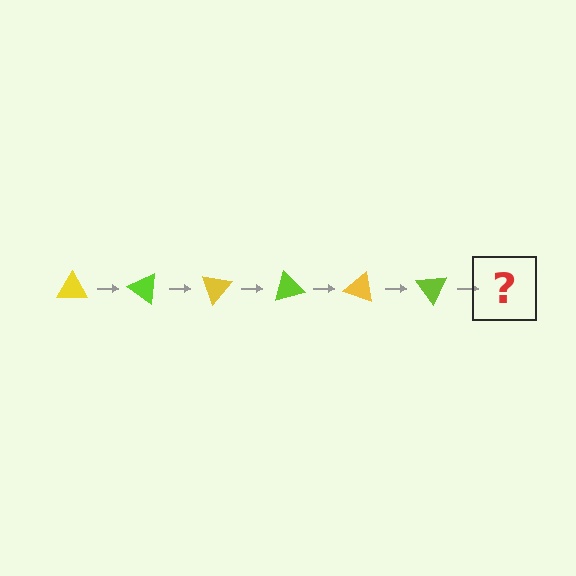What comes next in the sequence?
The next element should be a yellow triangle, rotated 210 degrees from the start.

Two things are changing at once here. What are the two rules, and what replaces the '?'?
The two rules are that it rotates 35 degrees each step and the color cycles through yellow and lime. The '?' should be a yellow triangle, rotated 210 degrees from the start.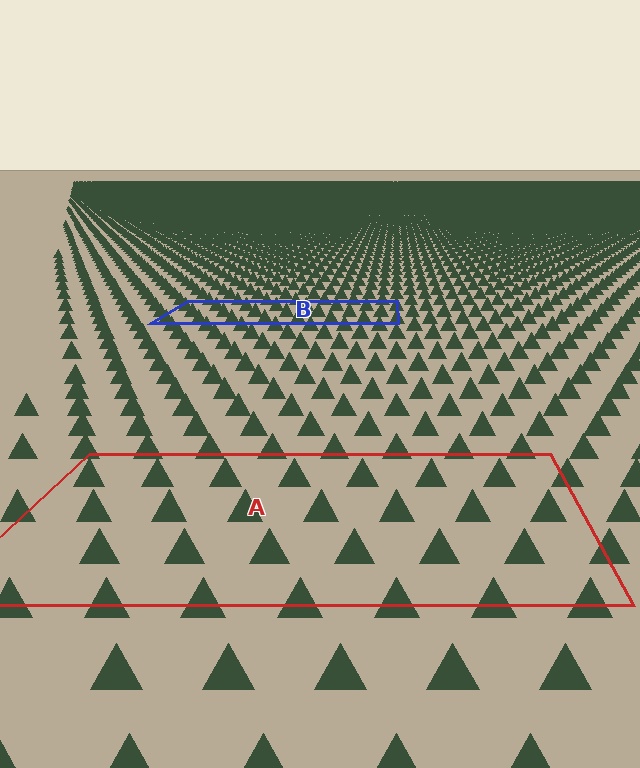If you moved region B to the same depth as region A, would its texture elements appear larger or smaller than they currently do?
They would appear larger. At a closer depth, the same texture elements are projected at a bigger on-screen size.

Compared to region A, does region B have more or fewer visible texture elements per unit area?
Region B has more texture elements per unit area — they are packed more densely because it is farther away.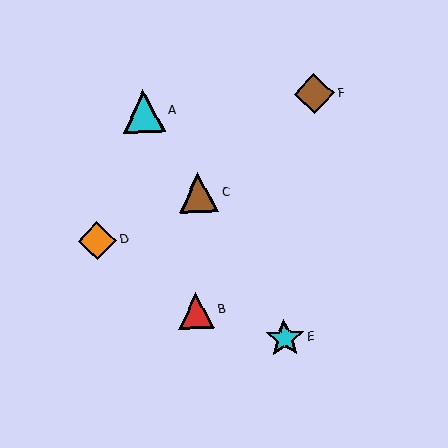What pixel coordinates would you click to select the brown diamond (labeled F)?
Click at (314, 94) to select the brown diamond F.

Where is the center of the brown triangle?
The center of the brown triangle is at (199, 193).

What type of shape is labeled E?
Shape E is a cyan star.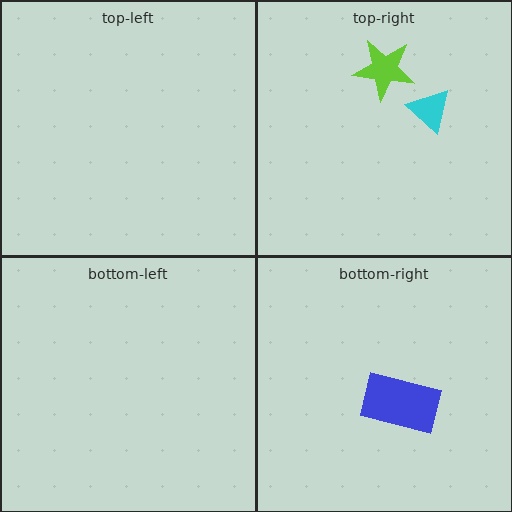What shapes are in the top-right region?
The lime star, the cyan triangle.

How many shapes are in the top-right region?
2.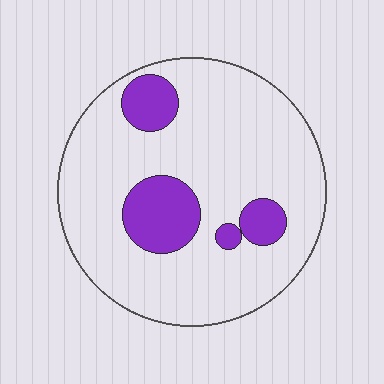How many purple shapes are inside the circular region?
4.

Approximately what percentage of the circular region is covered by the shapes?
Approximately 15%.